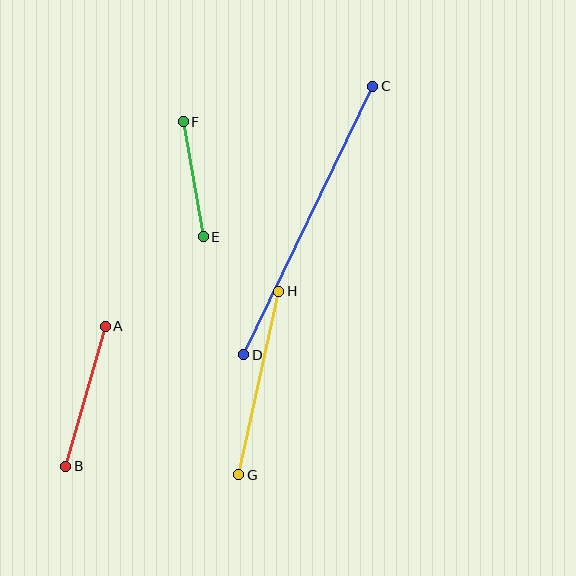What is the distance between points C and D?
The distance is approximately 298 pixels.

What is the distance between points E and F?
The distance is approximately 117 pixels.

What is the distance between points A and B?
The distance is approximately 145 pixels.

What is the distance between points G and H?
The distance is approximately 188 pixels.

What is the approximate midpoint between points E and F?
The midpoint is at approximately (193, 179) pixels.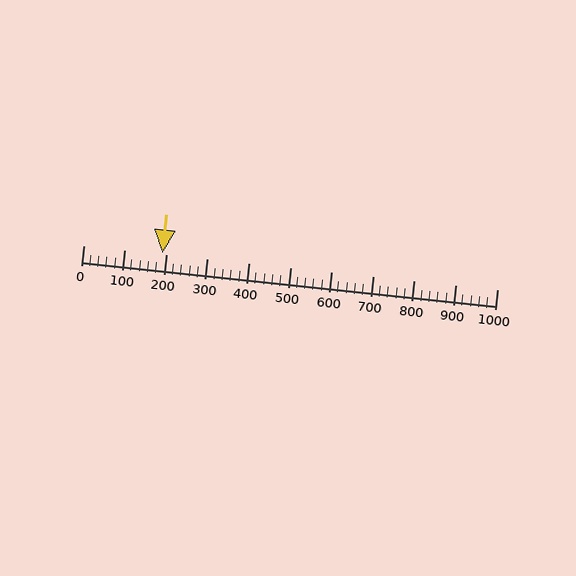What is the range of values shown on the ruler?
The ruler shows values from 0 to 1000.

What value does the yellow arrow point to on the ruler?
The yellow arrow points to approximately 190.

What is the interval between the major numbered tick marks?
The major tick marks are spaced 100 units apart.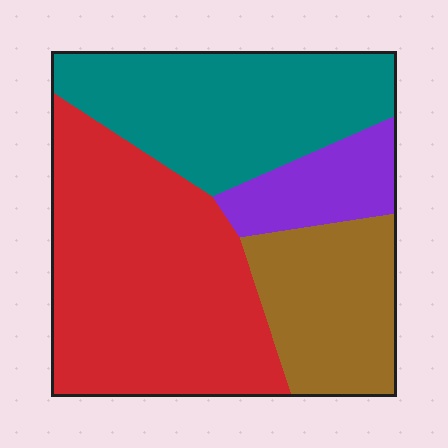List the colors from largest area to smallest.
From largest to smallest: red, teal, brown, purple.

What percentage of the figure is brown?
Brown takes up less than a quarter of the figure.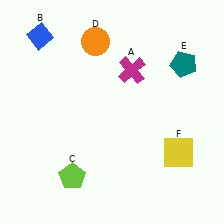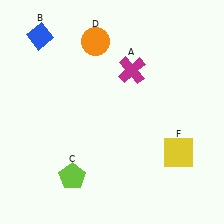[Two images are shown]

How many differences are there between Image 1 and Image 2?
There is 1 difference between the two images.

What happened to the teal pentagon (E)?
The teal pentagon (E) was removed in Image 2. It was in the top-right area of Image 1.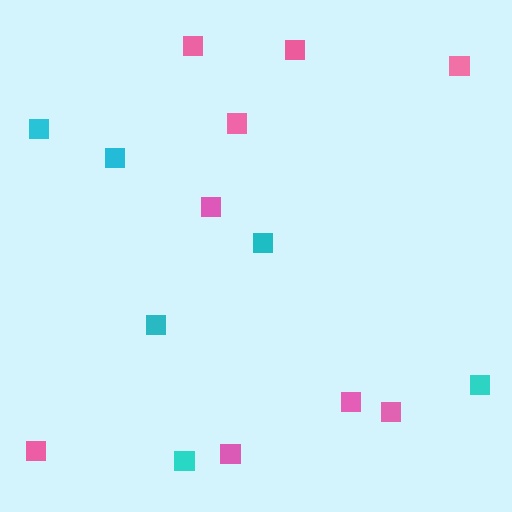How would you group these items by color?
There are 2 groups: one group of pink squares (9) and one group of cyan squares (6).